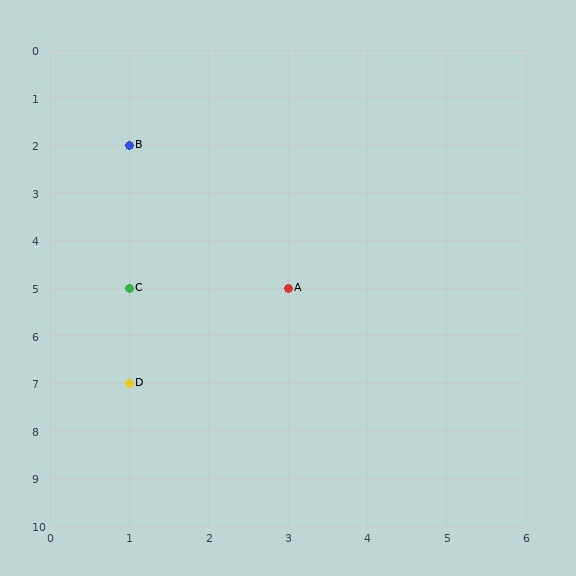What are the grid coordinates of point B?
Point B is at grid coordinates (1, 2).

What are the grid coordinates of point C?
Point C is at grid coordinates (1, 5).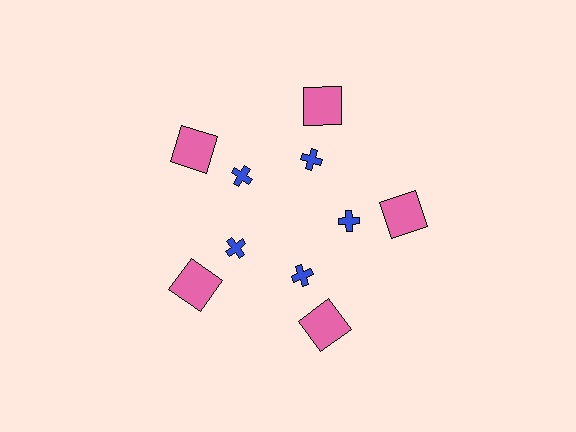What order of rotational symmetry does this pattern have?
This pattern has 5-fold rotational symmetry.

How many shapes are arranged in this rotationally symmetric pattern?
There are 10 shapes, arranged in 5 groups of 2.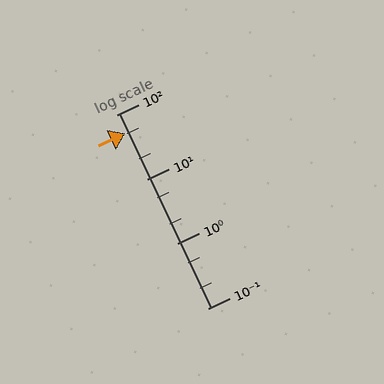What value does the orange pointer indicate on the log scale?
The pointer indicates approximately 52.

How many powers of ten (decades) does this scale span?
The scale spans 3 decades, from 0.1 to 100.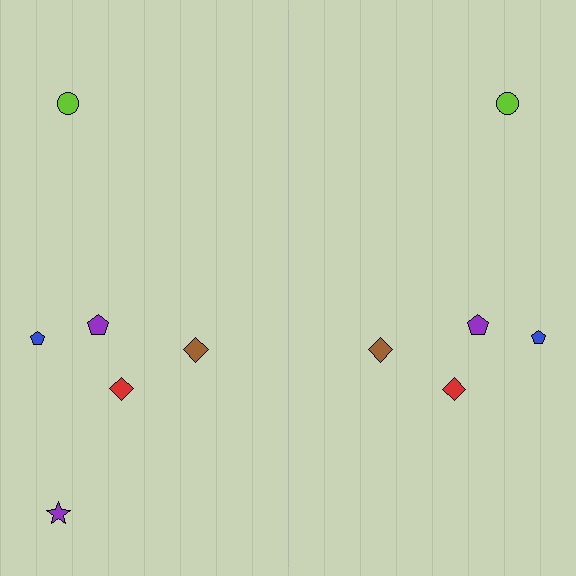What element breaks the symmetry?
A purple star is missing from the right side.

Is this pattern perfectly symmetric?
No, the pattern is not perfectly symmetric. A purple star is missing from the right side.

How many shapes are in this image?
There are 11 shapes in this image.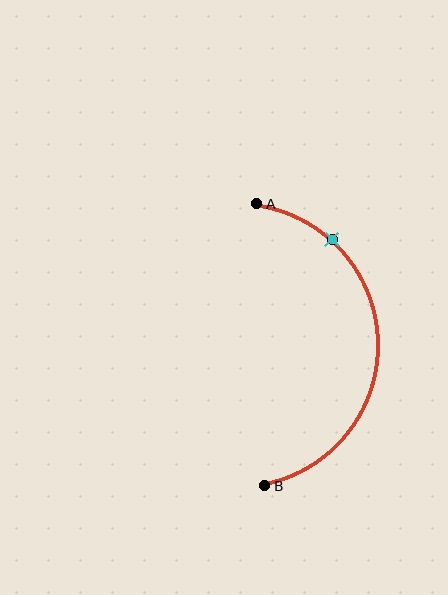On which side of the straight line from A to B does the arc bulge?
The arc bulges to the right of the straight line connecting A and B.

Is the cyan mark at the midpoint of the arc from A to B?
No. The cyan mark lies on the arc but is closer to endpoint A. The arc midpoint would be at the point on the curve equidistant along the arc from both A and B.